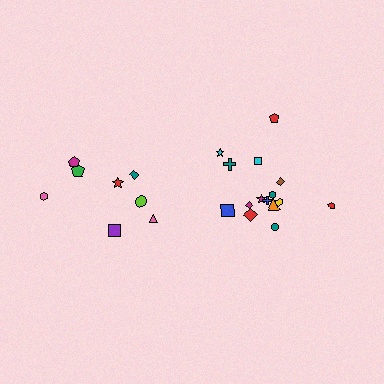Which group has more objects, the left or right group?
The right group.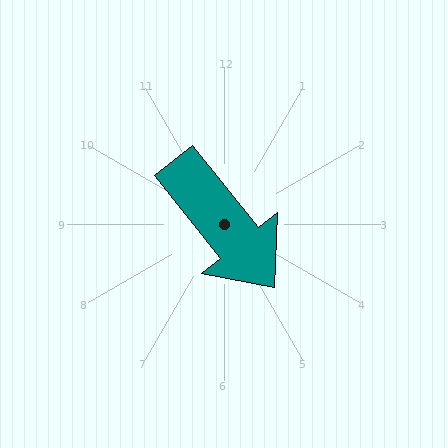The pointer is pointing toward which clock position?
Roughly 5 o'clock.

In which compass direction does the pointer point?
Southeast.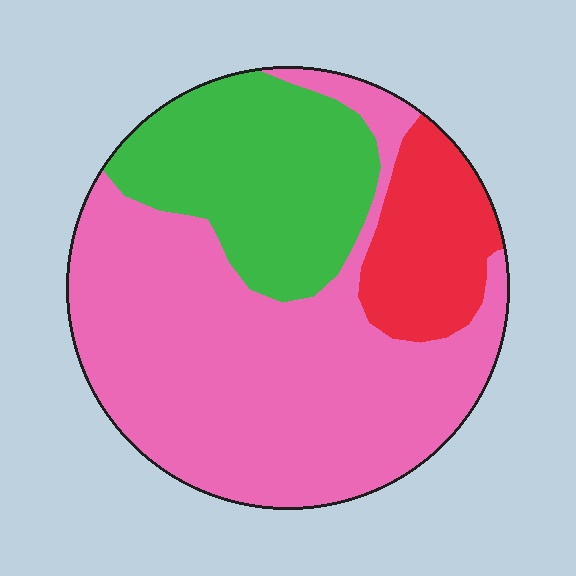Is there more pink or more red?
Pink.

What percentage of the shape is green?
Green takes up between a quarter and a half of the shape.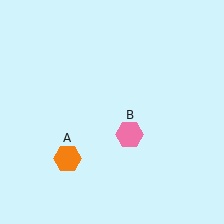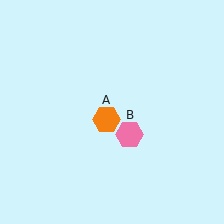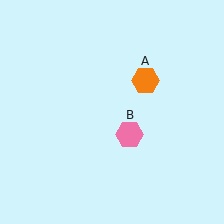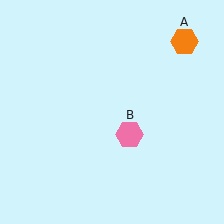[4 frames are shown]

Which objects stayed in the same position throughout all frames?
Pink hexagon (object B) remained stationary.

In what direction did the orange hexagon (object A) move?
The orange hexagon (object A) moved up and to the right.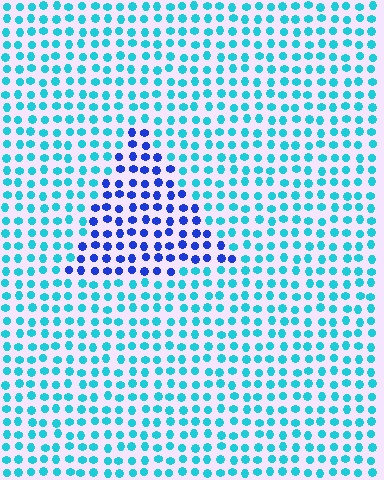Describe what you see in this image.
The image is filled with small cyan elements in a uniform arrangement. A triangle-shaped region is visible where the elements are tinted to a slightly different hue, forming a subtle color boundary.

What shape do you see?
I see a triangle.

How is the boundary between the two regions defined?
The boundary is defined purely by a slight shift in hue (about 47 degrees). Spacing, size, and orientation are identical on both sides.